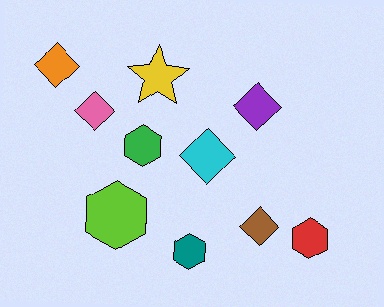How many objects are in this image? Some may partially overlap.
There are 10 objects.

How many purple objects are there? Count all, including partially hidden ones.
There is 1 purple object.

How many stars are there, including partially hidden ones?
There is 1 star.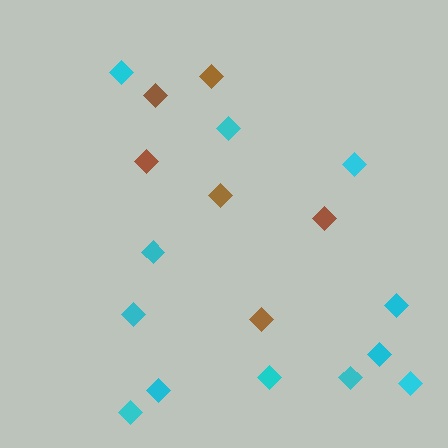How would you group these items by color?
There are 2 groups: one group of brown diamonds (6) and one group of cyan diamonds (12).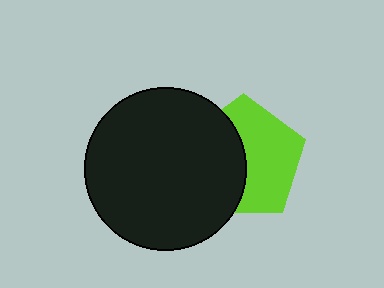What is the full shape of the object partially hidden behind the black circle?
The partially hidden object is a lime pentagon.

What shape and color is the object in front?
The object in front is a black circle.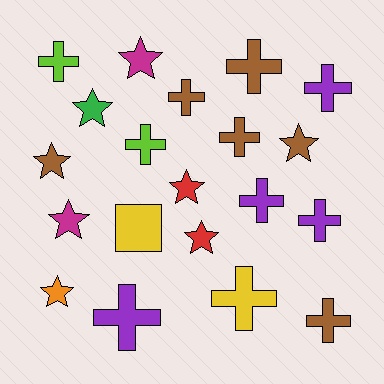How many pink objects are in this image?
There are no pink objects.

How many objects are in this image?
There are 20 objects.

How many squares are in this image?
There is 1 square.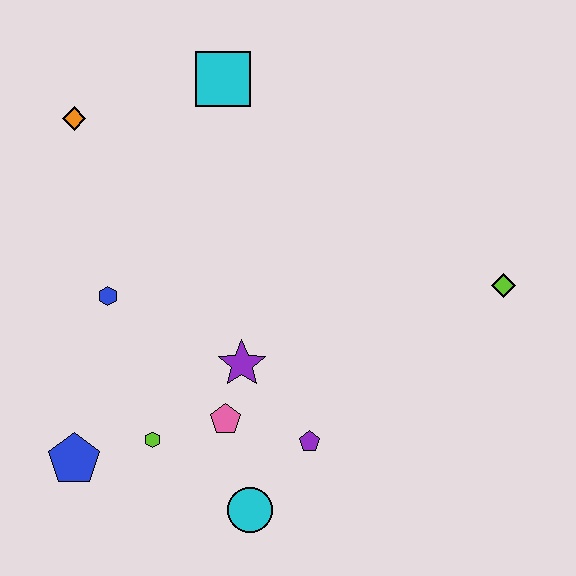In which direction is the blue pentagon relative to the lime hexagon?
The blue pentagon is to the left of the lime hexagon.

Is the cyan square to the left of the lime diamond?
Yes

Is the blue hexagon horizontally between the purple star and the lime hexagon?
No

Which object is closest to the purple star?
The pink pentagon is closest to the purple star.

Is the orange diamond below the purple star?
No